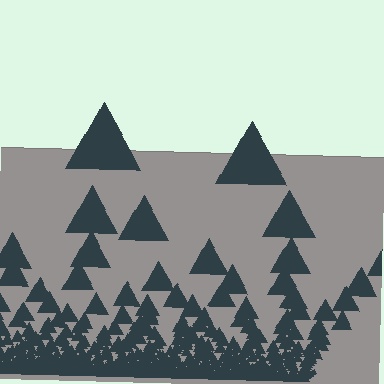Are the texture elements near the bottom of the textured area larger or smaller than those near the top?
Smaller. The gradient is inverted — elements near the bottom are smaller and denser.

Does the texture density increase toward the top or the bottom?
Density increases toward the bottom.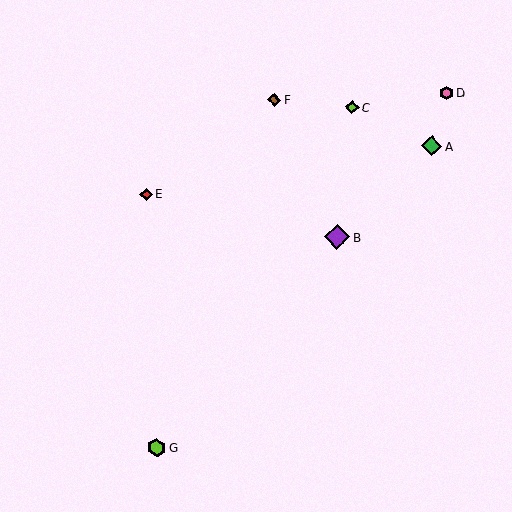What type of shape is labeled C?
Shape C is a lime diamond.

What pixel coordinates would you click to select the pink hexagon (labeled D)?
Click at (446, 93) to select the pink hexagon D.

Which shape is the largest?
The purple diamond (labeled B) is the largest.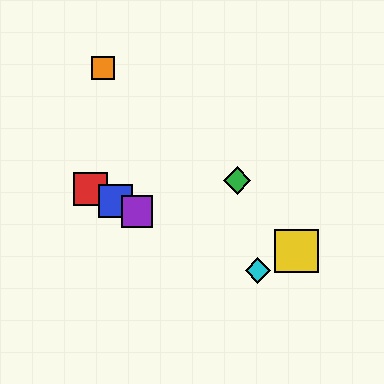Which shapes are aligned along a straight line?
The red square, the blue square, the purple square, the cyan diamond are aligned along a straight line.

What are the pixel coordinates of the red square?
The red square is at (91, 189).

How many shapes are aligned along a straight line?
4 shapes (the red square, the blue square, the purple square, the cyan diamond) are aligned along a straight line.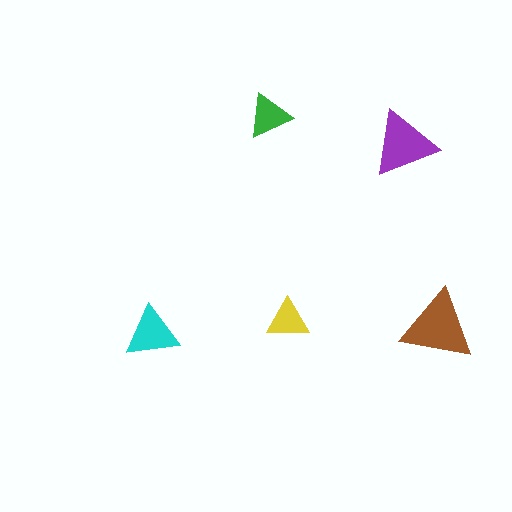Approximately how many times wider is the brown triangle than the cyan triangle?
About 1.5 times wider.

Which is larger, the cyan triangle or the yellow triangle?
The cyan one.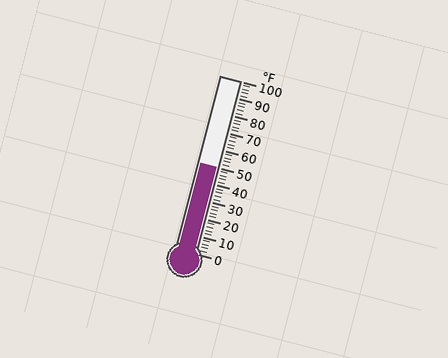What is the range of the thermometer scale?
The thermometer scale ranges from 0°F to 100°F.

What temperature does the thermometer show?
The thermometer shows approximately 50°F.